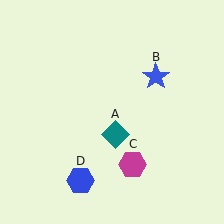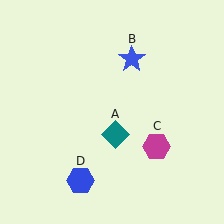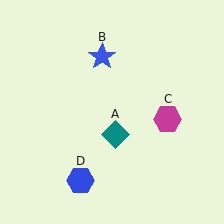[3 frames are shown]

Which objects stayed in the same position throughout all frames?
Teal diamond (object A) and blue hexagon (object D) remained stationary.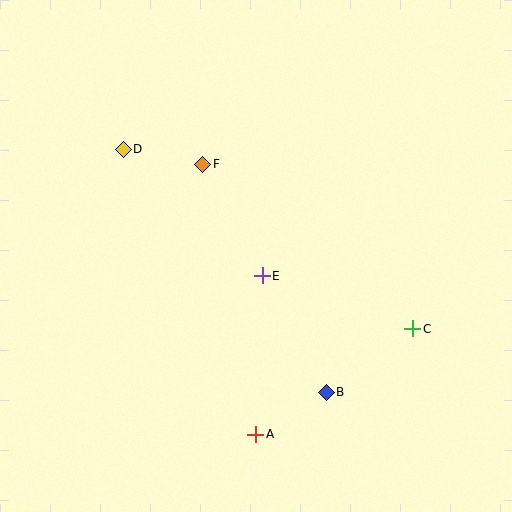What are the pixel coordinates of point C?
Point C is at (413, 329).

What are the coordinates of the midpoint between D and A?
The midpoint between D and A is at (190, 292).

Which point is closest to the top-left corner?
Point D is closest to the top-left corner.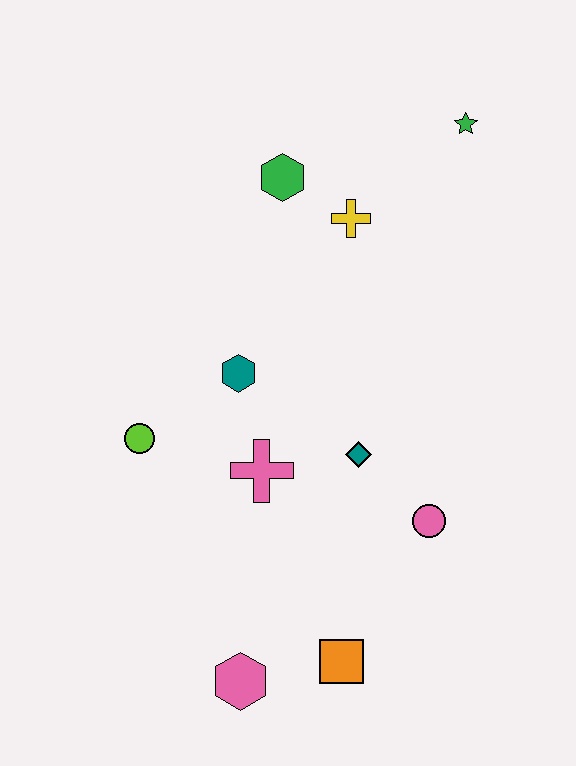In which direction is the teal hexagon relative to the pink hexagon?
The teal hexagon is above the pink hexagon.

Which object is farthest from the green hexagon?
The pink hexagon is farthest from the green hexagon.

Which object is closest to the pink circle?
The teal diamond is closest to the pink circle.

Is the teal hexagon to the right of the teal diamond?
No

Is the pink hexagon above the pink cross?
No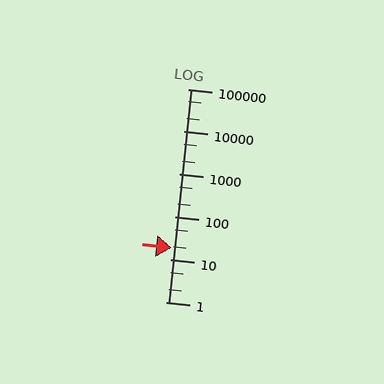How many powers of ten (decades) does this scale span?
The scale spans 5 decades, from 1 to 100000.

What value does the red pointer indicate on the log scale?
The pointer indicates approximately 19.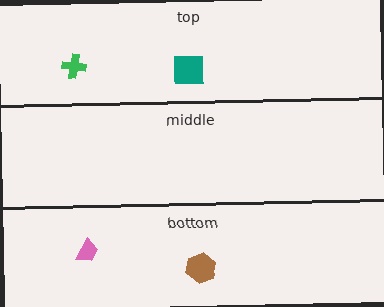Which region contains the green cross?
The top region.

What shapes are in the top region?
The green cross, the teal square.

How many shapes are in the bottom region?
2.